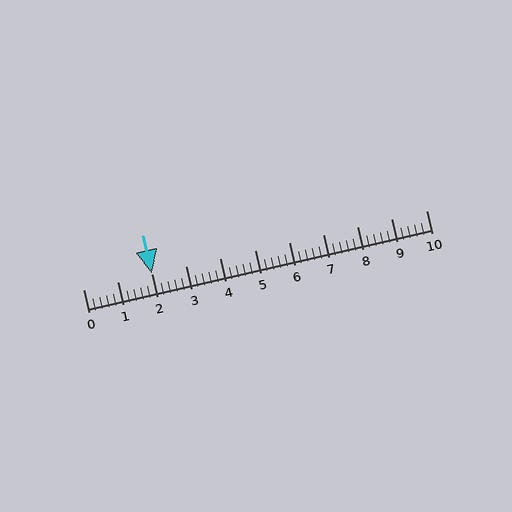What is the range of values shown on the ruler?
The ruler shows values from 0 to 10.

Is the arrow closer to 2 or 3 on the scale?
The arrow is closer to 2.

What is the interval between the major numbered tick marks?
The major tick marks are spaced 1 units apart.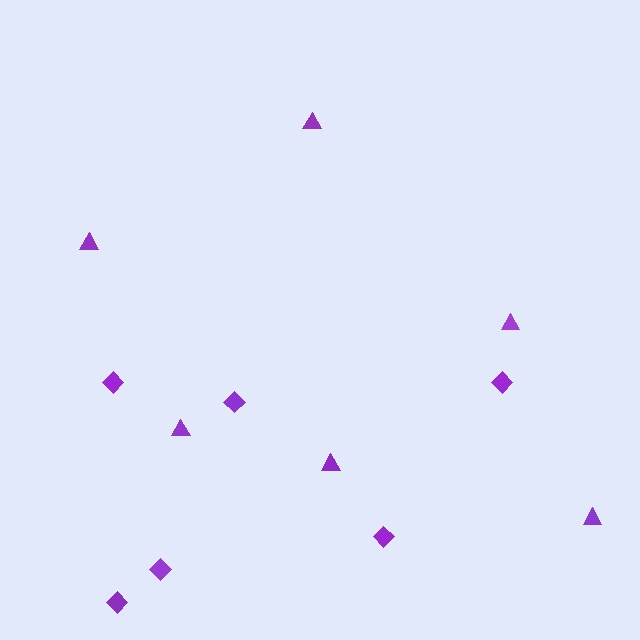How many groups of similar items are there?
There are 2 groups: one group of diamonds (6) and one group of triangles (6).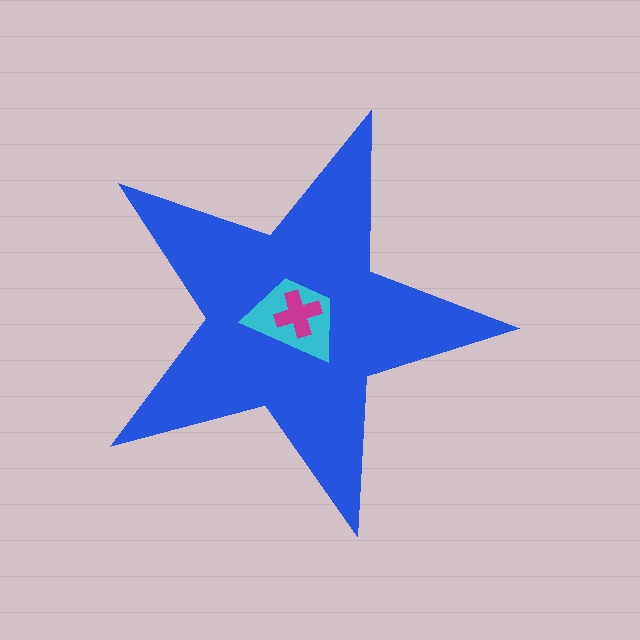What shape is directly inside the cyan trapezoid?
The magenta cross.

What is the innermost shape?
The magenta cross.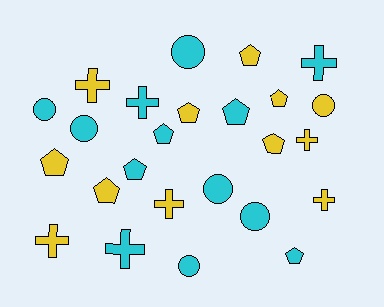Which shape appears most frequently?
Pentagon, with 10 objects.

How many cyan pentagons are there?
There are 4 cyan pentagons.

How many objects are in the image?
There are 25 objects.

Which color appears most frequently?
Cyan, with 13 objects.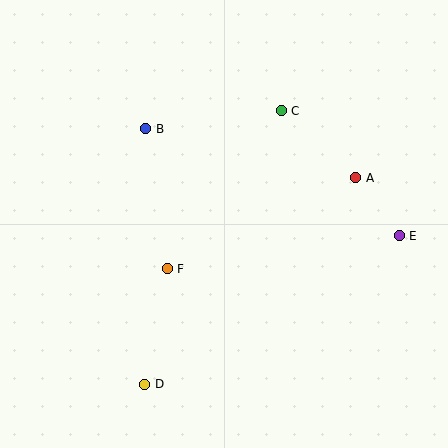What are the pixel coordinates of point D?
Point D is at (145, 384).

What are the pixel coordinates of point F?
Point F is at (167, 269).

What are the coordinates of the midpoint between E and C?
The midpoint between E and C is at (340, 173).